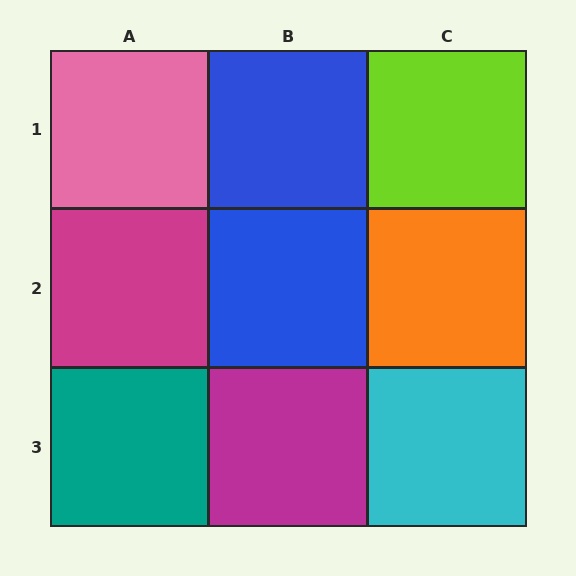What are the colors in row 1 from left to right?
Pink, blue, lime.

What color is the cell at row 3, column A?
Teal.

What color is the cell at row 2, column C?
Orange.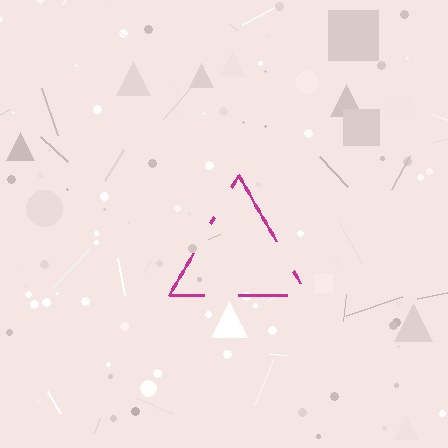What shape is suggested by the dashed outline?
The dashed outline suggests a triangle.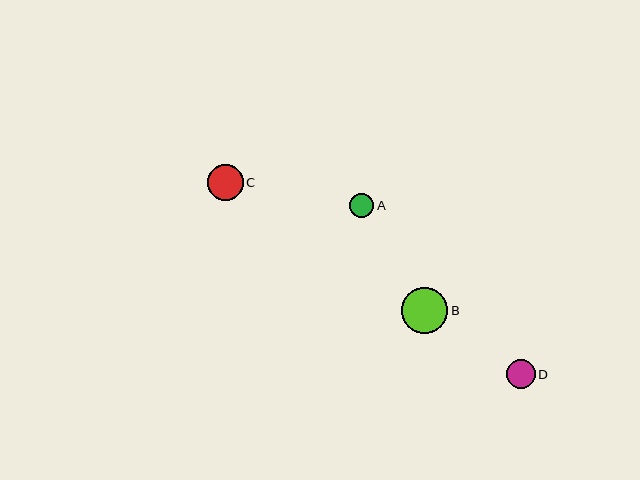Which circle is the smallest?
Circle A is the smallest with a size of approximately 25 pixels.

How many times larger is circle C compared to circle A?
Circle C is approximately 1.5 times the size of circle A.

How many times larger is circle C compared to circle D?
Circle C is approximately 1.3 times the size of circle D.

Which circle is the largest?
Circle B is the largest with a size of approximately 46 pixels.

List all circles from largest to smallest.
From largest to smallest: B, C, D, A.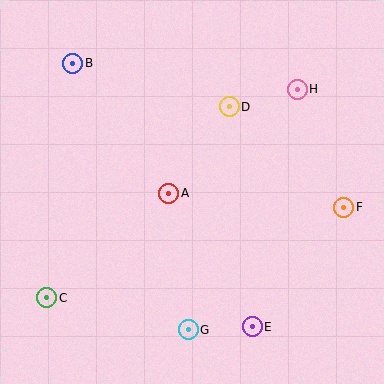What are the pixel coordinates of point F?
Point F is at (344, 207).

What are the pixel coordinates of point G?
Point G is at (188, 330).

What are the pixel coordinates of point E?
Point E is at (252, 327).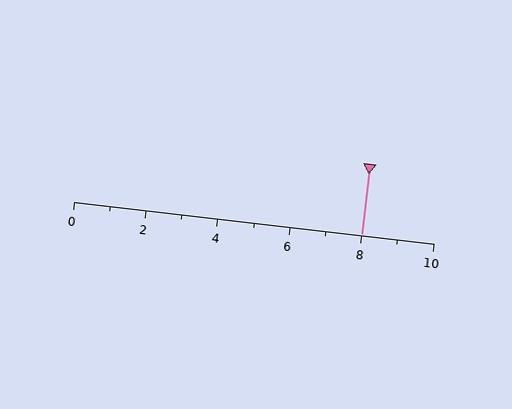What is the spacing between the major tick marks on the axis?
The major ticks are spaced 2 apart.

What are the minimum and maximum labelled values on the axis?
The axis runs from 0 to 10.